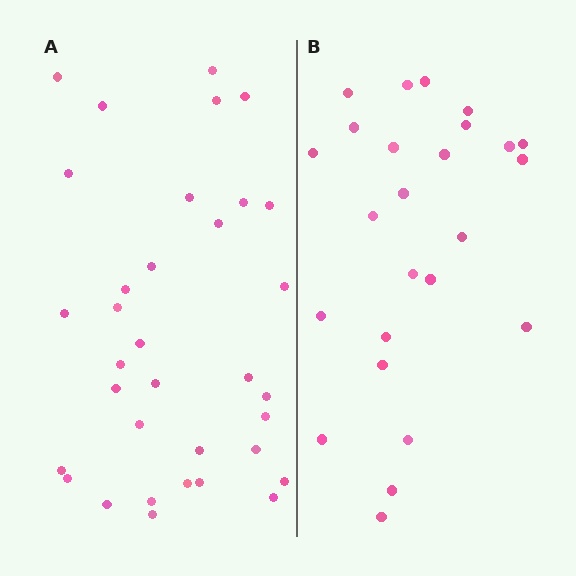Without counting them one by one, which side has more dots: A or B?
Region A (the left region) has more dots.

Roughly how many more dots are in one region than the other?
Region A has roughly 8 or so more dots than region B.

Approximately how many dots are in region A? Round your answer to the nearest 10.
About 30 dots. (The exact count is 34, which rounds to 30.)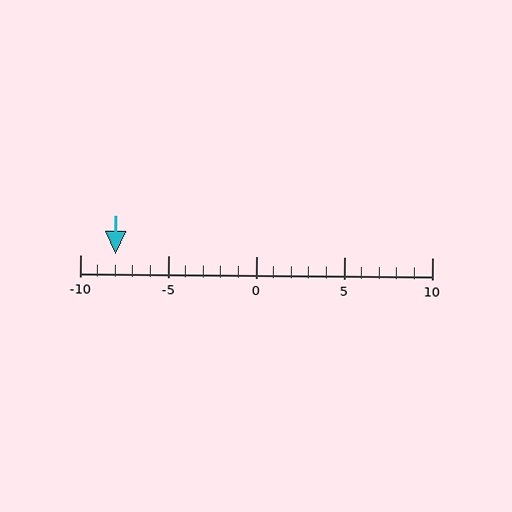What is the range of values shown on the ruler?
The ruler shows values from -10 to 10.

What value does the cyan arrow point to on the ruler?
The cyan arrow points to approximately -8.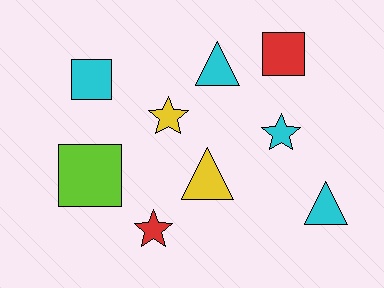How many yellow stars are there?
There is 1 yellow star.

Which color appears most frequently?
Cyan, with 4 objects.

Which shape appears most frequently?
Star, with 3 objects.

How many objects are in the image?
There are 9 objects.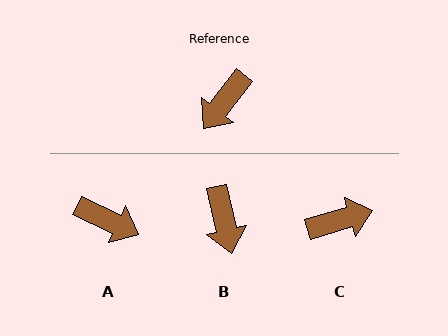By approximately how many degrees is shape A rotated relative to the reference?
Approximately 103 degrees counter-clockwise.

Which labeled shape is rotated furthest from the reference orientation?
C, about 144 degrees away.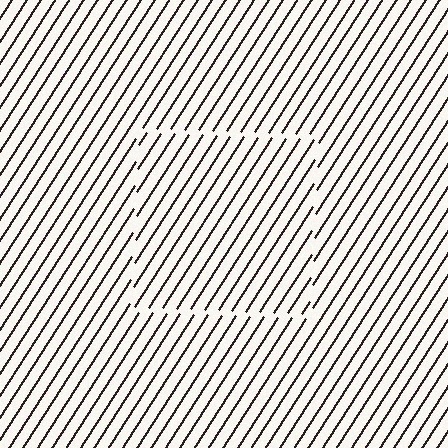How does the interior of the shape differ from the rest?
The interior of the shape contains the same grating, shifted by half a period — the contour is defined by the phase discontinuity where line-ends from the inner and outer gratings abut.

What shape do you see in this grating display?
An illusory square. The interior of the shape contains the same grating, shifted by half a period — the contour is defined by the phase discontinuity where line-ends from the inner and outer gratings abut.